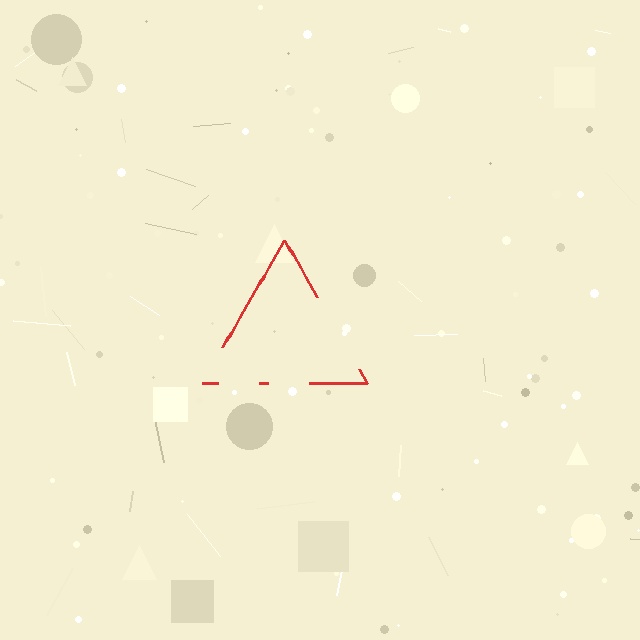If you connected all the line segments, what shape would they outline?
They would outline a triangle.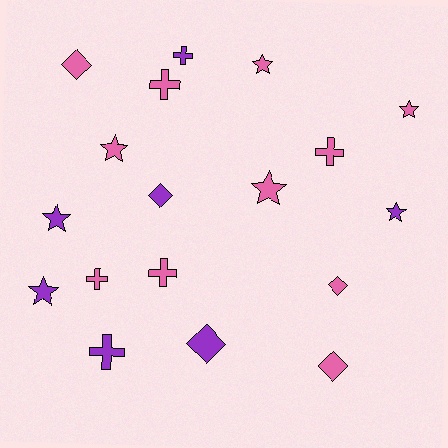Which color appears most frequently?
Pink, with 11 objects.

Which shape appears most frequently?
Star, with 7 objects.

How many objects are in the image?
There are 18 objects.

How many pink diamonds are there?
There are 3 pink diamonds.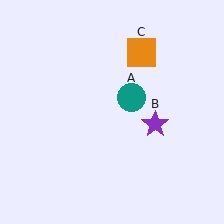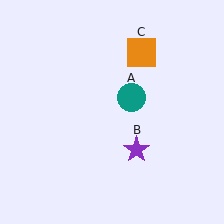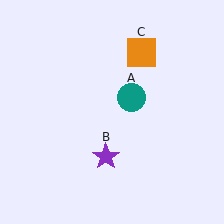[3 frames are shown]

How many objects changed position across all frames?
1 object changed position: purple star (object B).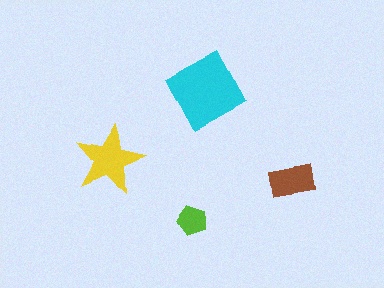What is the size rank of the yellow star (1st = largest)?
2nd.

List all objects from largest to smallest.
The cyan diamond, the yellow star, the brown rectangle, the lime pentagon.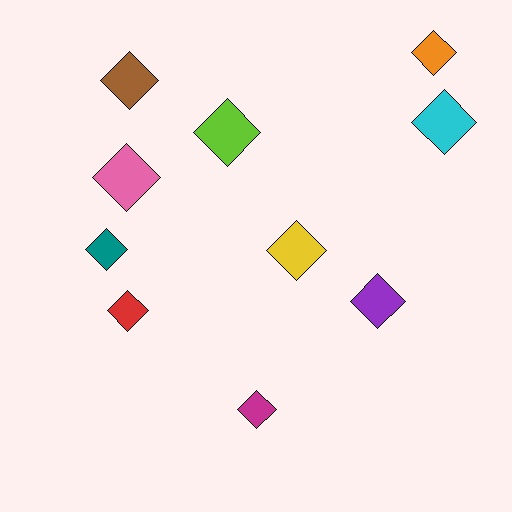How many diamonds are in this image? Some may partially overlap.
There are 10 diamonds.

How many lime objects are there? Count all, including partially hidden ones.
There is 1 lime object.